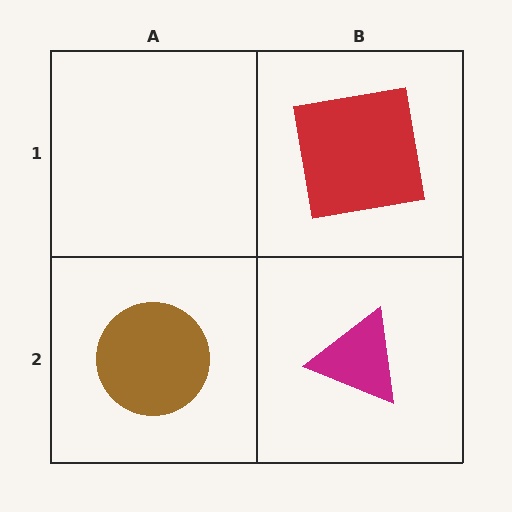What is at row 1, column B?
A red square.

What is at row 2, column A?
A brown circle.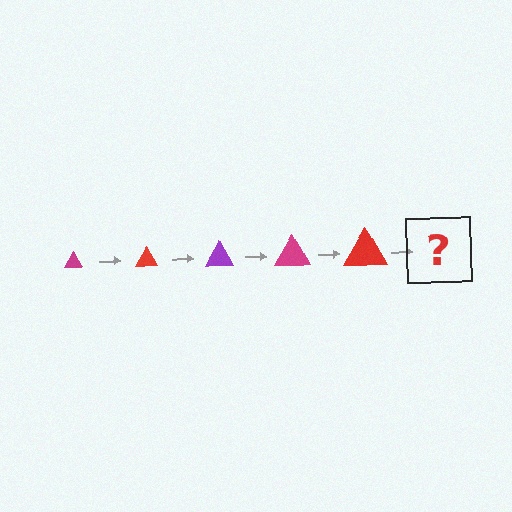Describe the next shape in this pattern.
It should be a purple triangle, larger than the previous one.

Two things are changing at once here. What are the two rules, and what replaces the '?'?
The two rules are that the triangle grows larger each step and the color cycles through magenta, red, and purple. The '?' should be a purple triangle, larger than the previous one.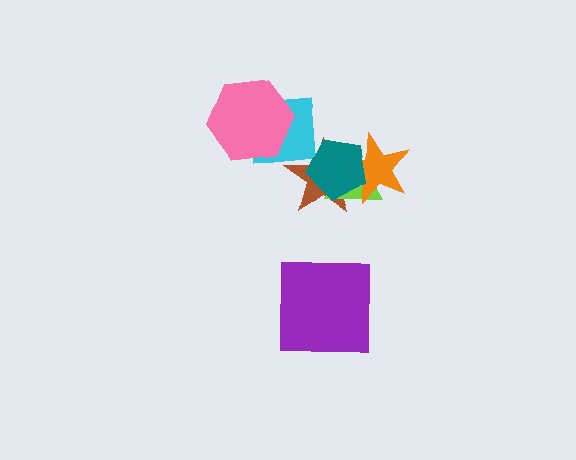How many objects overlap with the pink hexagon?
1 object overlaps with the pink hexagon.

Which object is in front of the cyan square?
The pink hexagon is in front of the cyan square.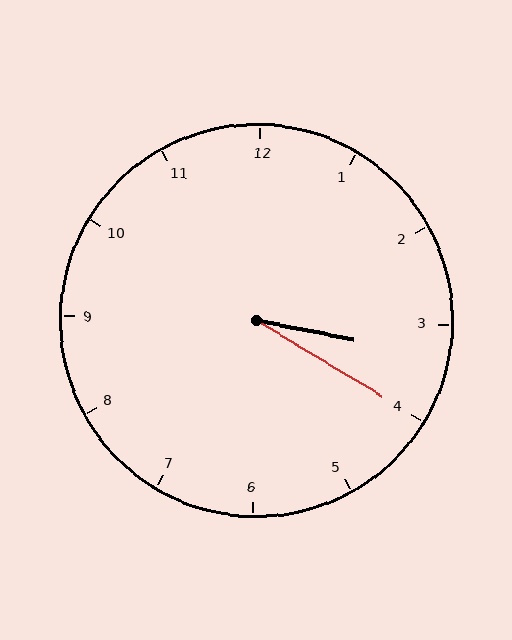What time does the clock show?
3:20.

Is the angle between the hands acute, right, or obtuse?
It is acute.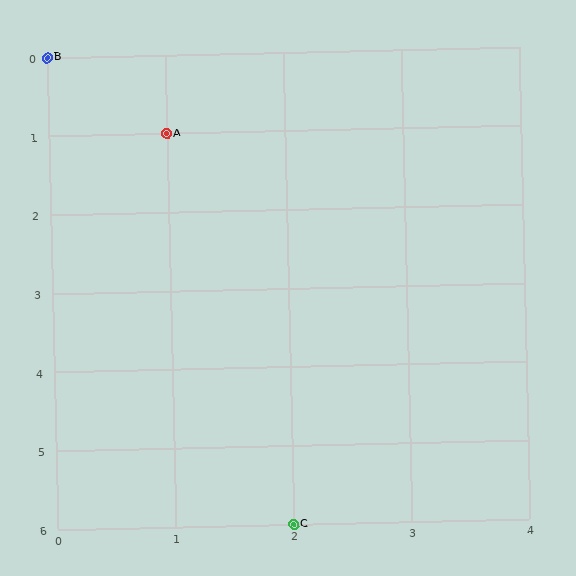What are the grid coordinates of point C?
Point C is at grid coordinates (2, 6).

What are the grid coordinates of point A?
Point A is at grid coordinates (1, 1).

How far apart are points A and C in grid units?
Points A and C are 1 column and 5 rows apart (about 5.1 grid units diagonally).